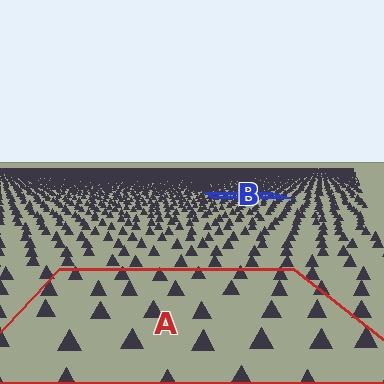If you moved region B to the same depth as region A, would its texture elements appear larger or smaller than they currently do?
They would appear larger. At a closer depth, the same texture elements are projected at a bigger on-screen size.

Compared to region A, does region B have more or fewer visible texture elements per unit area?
Region B has more texture elements per unit area — they are packed more densely because it is farther away.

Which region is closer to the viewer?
Region A is closer. The texture elements there are larger and more spread out.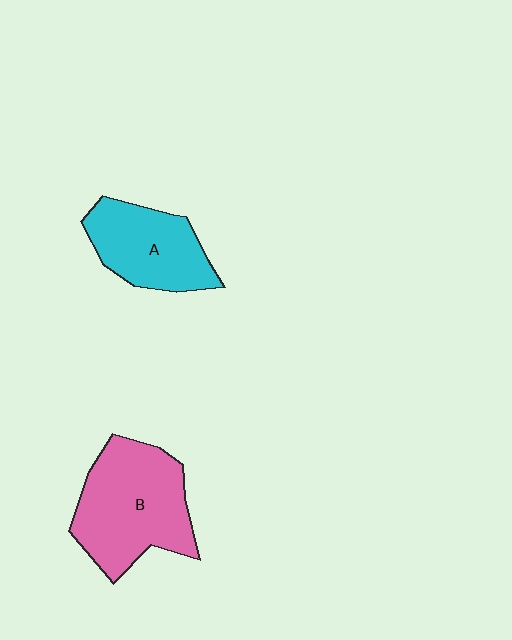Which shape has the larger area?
Shape B (pink).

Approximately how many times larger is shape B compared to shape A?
Approximately 1.4 times.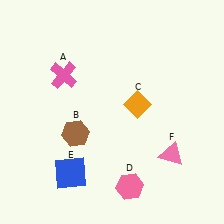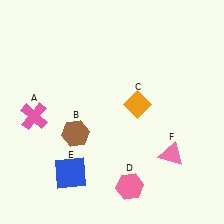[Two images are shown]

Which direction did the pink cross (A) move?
The pink cross (A) moved down.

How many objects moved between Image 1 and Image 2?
1 object moved between the two images.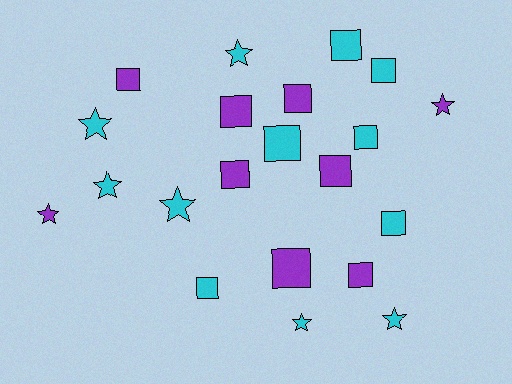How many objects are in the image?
There are 21 objects.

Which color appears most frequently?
Cyan, with 12 objects.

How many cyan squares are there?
There are 6 cyan squares.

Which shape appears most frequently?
Square, with 13 objects.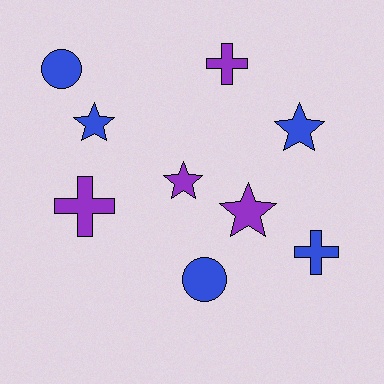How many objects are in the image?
There are 9 objects.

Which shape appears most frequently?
Star, with 4 objects.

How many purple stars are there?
There are 2 purple stars.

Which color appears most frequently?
Blue, with 5 objects.